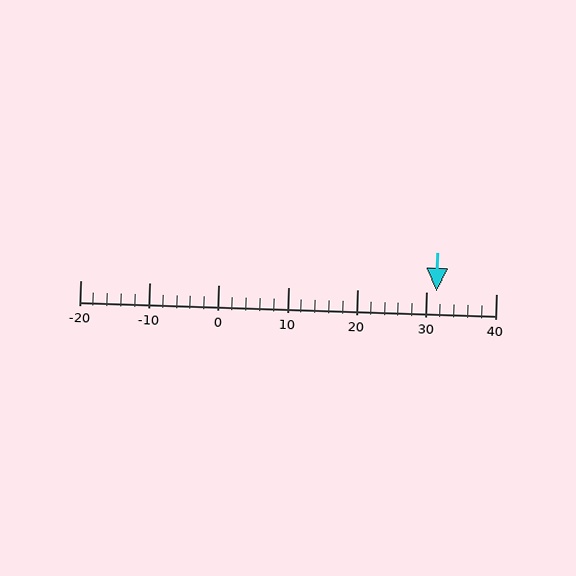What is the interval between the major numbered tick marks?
The major tick marks are spaced 10 units apart.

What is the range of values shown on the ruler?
The ruler shows values from -20 to 40.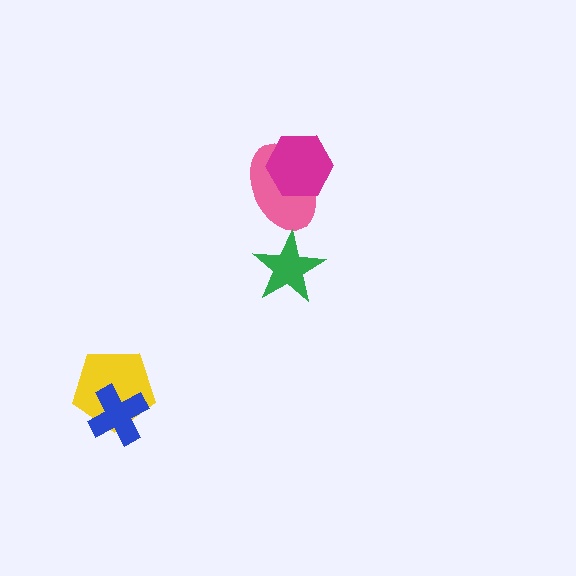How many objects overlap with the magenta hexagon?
1 object overlaps with the magenta hexagon.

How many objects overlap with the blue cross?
1 object overlaps with the blue cross.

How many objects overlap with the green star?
0 objects overlap with the green star.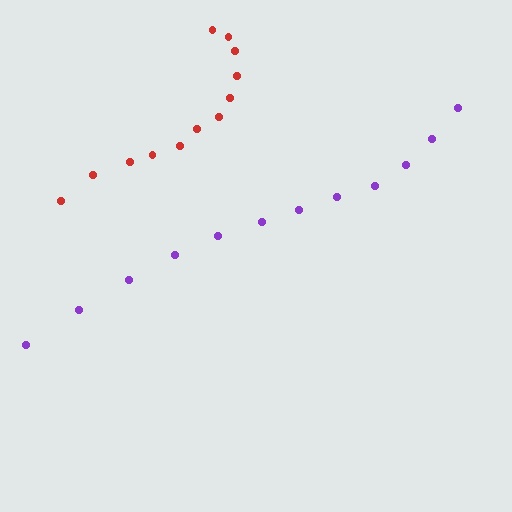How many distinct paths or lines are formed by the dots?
There are 2 distinct paths.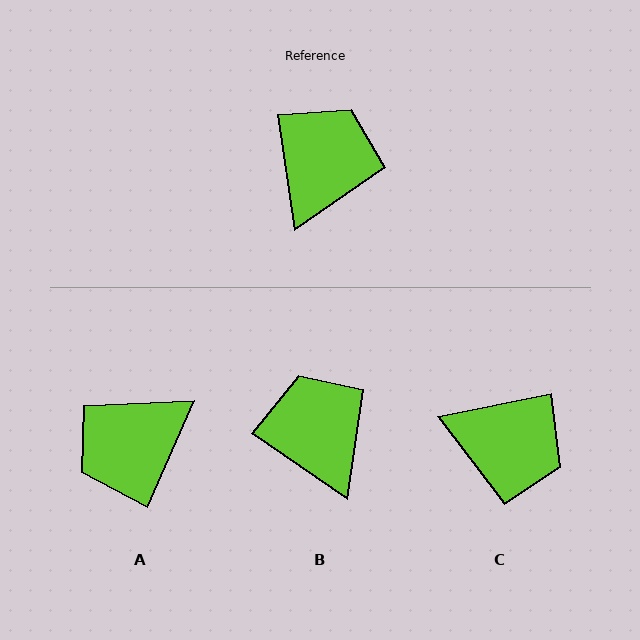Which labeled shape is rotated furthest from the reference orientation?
A, about 148 degrees away.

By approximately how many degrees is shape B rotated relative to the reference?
Approximately 47 degrees counter-clockwise.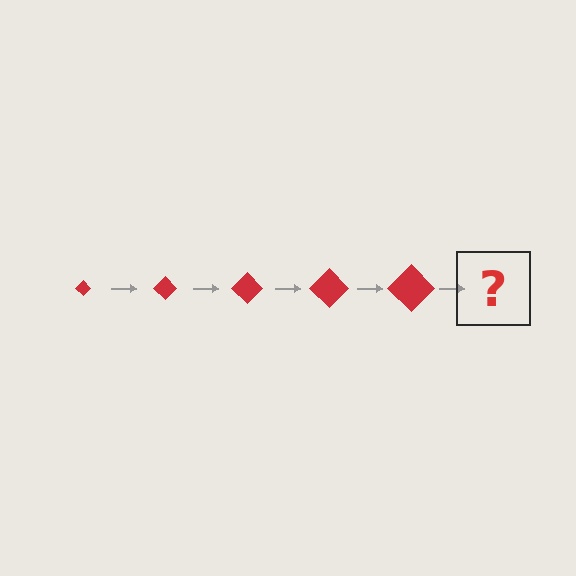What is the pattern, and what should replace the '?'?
The pattern is that the diamond gets progressively larger each step. The '?' should be a red diamond, larger than the previous one.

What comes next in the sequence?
The next element should be a red diamond, larger than the previous one.